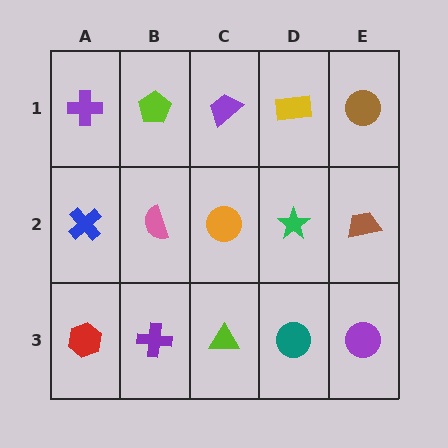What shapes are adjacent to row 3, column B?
A pink semicircle (row 2, column B), a red hexagon (row 3, column A), a lime triangle (row 3, column C).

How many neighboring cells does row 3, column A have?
2.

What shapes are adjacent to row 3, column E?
A brown trapezoid (row 2, column E), a teal circle (row 3, column D).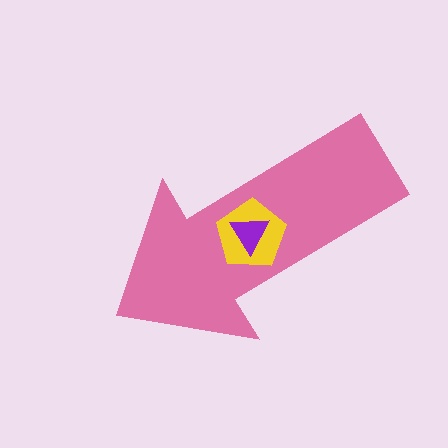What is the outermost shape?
The pink arrow.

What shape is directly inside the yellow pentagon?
The purple triangle.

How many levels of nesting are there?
3.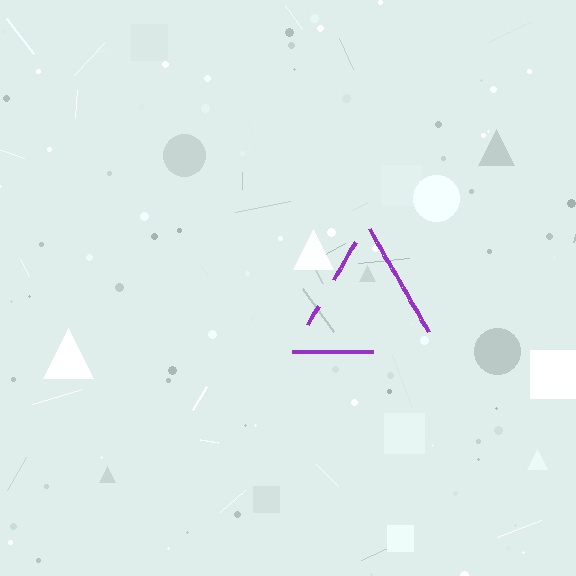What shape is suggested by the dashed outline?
The dashed outline suggests a triangle.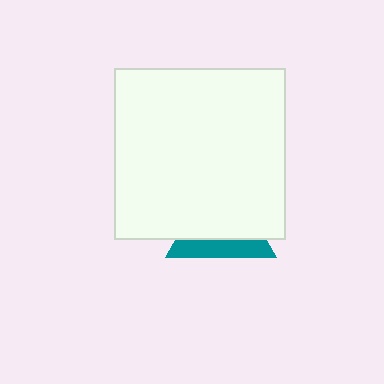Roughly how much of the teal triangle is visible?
A small part of it is visible (roughly 34%).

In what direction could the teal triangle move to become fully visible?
The teal triangle could move down. That would shift it out from behind the white square entirely.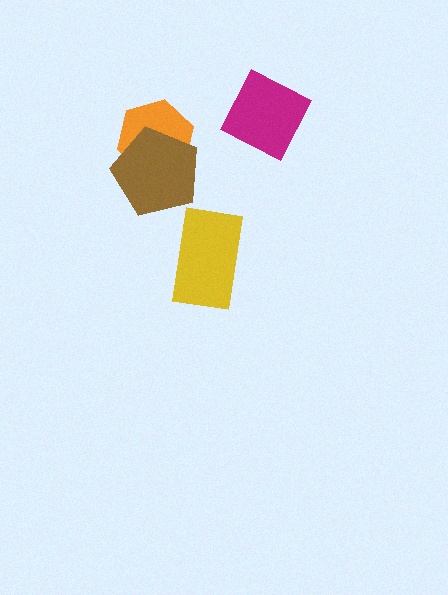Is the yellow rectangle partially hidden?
No, no other shape covers it.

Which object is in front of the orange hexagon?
The brown pentagon is in front of the orange hexagon.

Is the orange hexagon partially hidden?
Yes, it is partially covered by another shape.